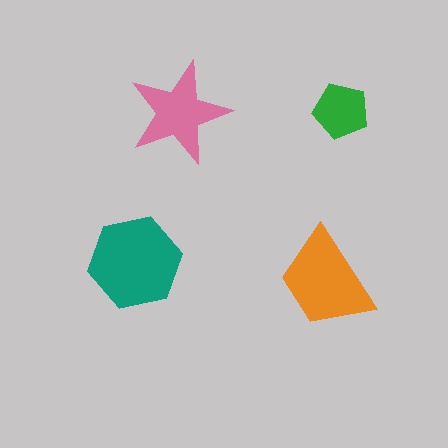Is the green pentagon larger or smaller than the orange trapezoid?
Smaller.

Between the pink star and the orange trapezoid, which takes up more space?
The orange trapezoid.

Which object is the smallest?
The green pentagon.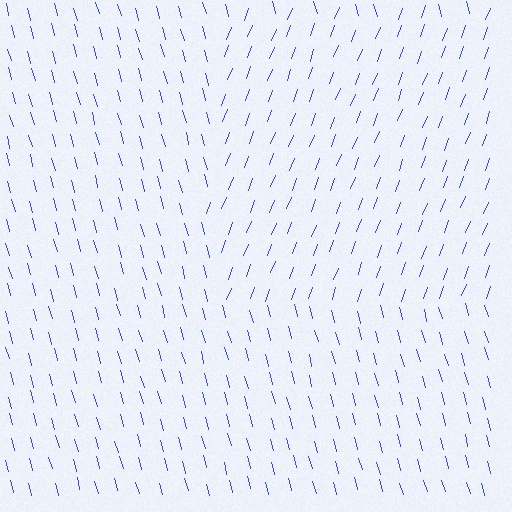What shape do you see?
I see a rectangle.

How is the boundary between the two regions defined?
The boundary is defined purely by a change in line orientation (approximately 36 degrees difference). All lines are the same color and thickness.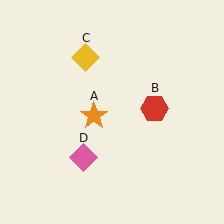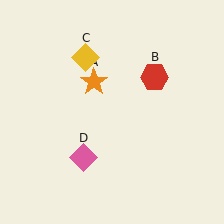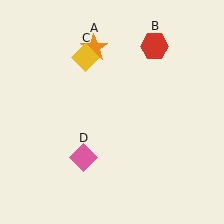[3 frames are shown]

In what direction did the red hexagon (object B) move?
The red hexagon (object B) moved up.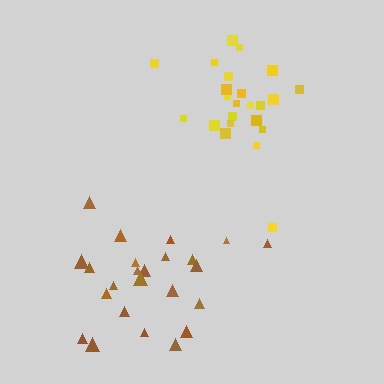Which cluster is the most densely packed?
Yellow.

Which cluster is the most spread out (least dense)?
Brown.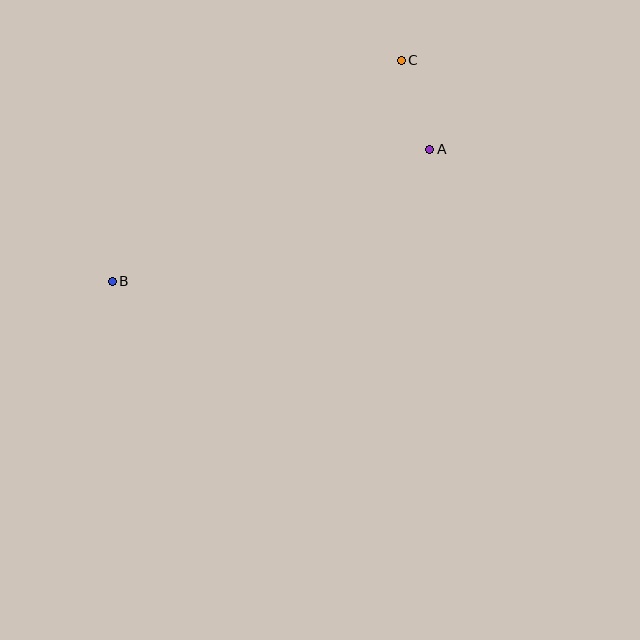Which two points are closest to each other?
Points A and C are closest to each other.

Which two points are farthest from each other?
Points B and C are farthest from each other.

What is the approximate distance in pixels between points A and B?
The distance between A and B is approximately 344 pixels.